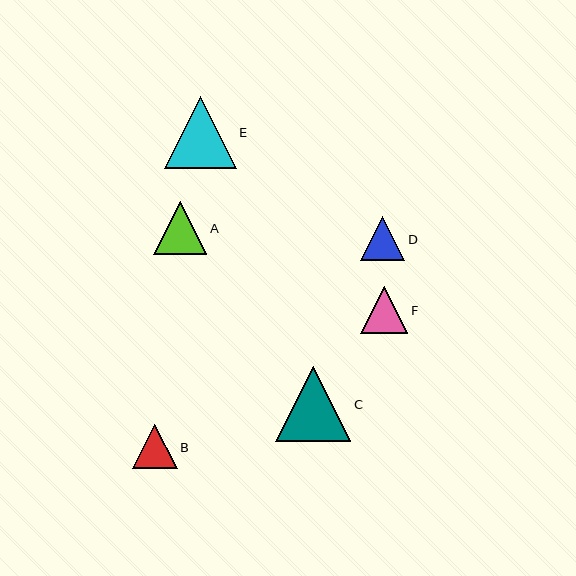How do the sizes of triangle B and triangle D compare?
Triangle B and triangle D are approximately the same size.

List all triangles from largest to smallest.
From largest to smallest: C, E, A, F, B, D.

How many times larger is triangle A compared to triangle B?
Triangle A is approximately 1.2 times the size of triangle B.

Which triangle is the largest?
Triangle C is the largest with a size of approximately 75 pixels.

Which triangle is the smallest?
Triangle D is the smallest with a size of approximately 44 pixels.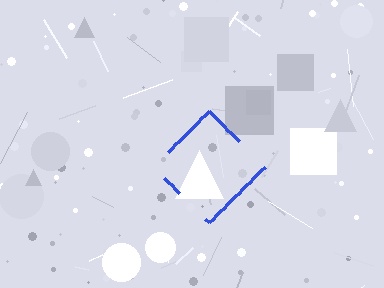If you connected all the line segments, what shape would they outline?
They would outline a diamond.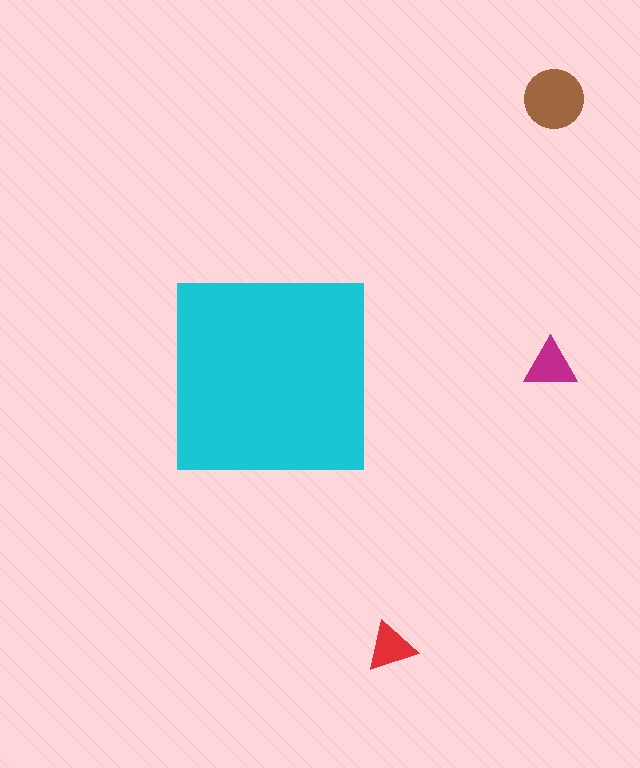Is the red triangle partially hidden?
No, the red triangle is fully visible.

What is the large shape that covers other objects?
A cyan square.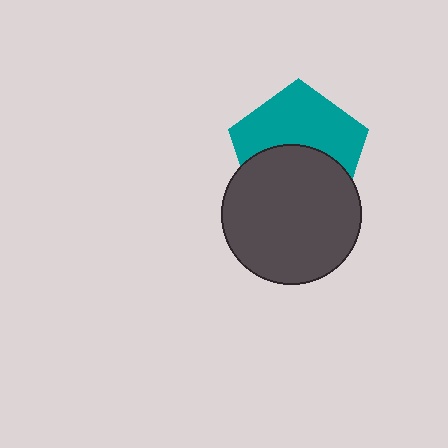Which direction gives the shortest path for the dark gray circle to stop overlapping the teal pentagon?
Moving down gives the shortest separation.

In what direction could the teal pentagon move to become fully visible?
The teal pentagon could move up. That would shift it out from behind the dark gray circle entirely.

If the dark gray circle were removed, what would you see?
You would see the complete teal pentagon.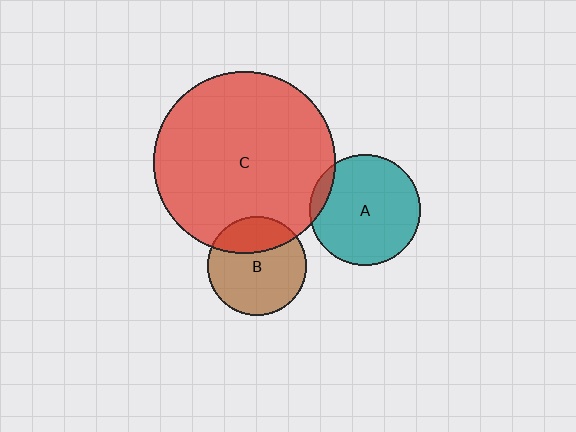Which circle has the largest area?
Circle C (red).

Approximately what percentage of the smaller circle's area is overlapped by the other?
Approximately 30%.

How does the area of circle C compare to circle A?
Approximately 2.7 times.